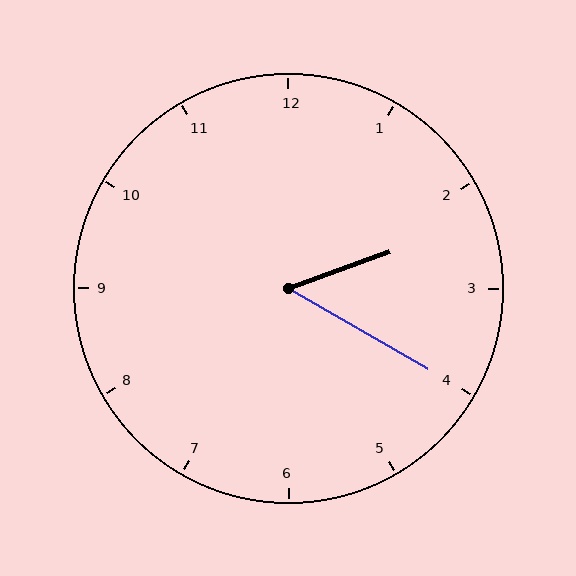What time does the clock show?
2:20.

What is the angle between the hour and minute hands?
Approximately 50 degrees.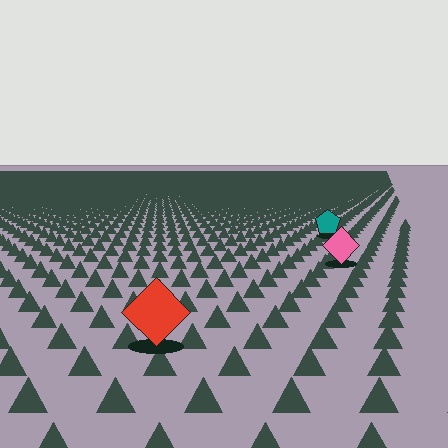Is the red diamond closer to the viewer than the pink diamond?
Yes. The red diamond is closer — you can tell from the texture gradient: the ground texture is coarser near it.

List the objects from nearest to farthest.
From nearest to farthest: the red diamond, the pink diamond, the teal pentagon.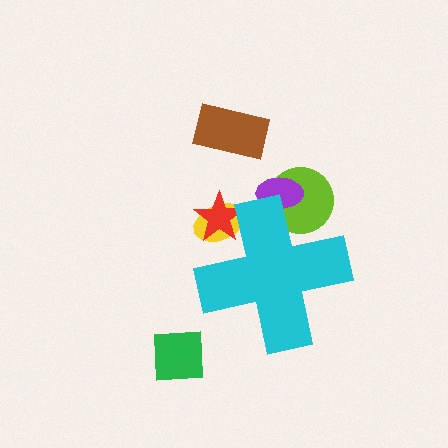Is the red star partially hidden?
Yes, the red star is partially hidden behind the cyan cross.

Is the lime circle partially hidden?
Yes, the lime circle is partially hidden behind the cyan cross.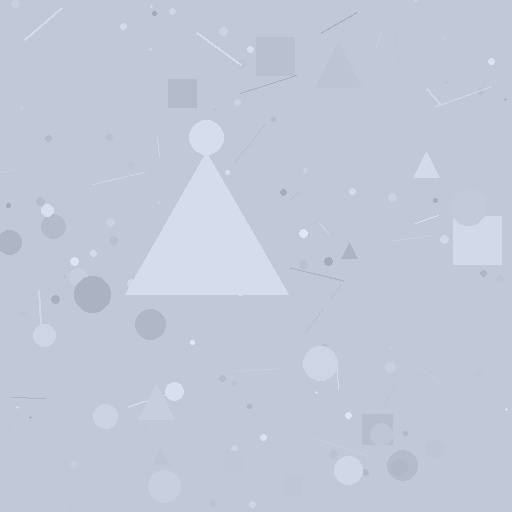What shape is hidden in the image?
A triangle is hidden in the image.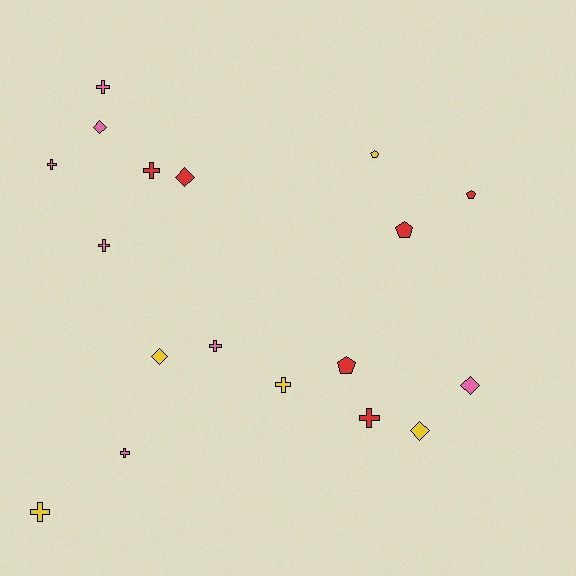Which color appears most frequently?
Pink, with 7 objects.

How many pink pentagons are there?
There are no pink pentagons.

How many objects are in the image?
There are 18 objects.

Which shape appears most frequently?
Cross, with 9 objects.